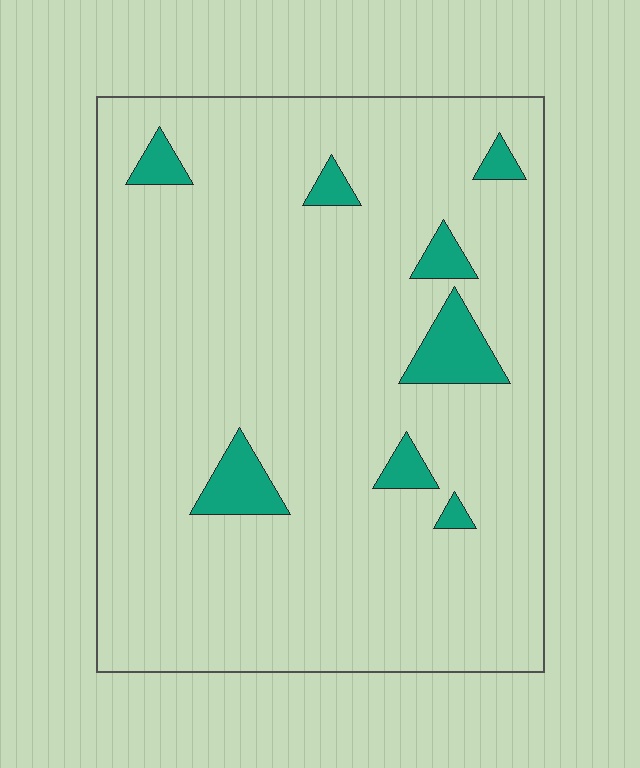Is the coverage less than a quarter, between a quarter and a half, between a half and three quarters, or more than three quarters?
Less than a quarter.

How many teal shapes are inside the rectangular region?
8.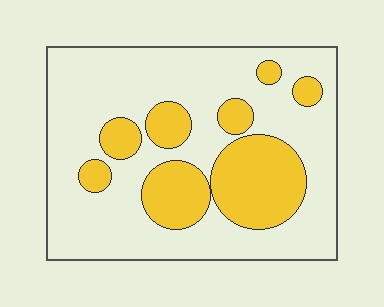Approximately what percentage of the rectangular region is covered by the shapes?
Approximately 30%.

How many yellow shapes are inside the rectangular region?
8.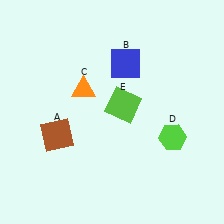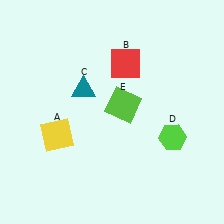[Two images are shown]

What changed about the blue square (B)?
In Image 1, B is blue. In Image 2, it changed to red.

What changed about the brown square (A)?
In Image 1, A is brown. In Image 2, it changed to yellow.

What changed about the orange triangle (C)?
In Image 1, C is orange. In Image 2, it changed to teal.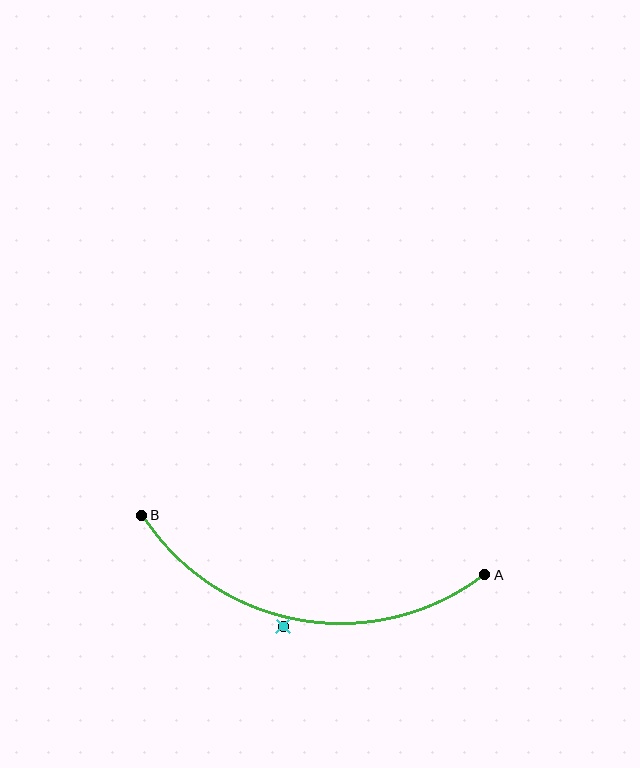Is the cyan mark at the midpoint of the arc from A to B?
No — the cyan mark does not lie on the arc at all. It sits slightly outside the curve.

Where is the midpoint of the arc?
The arc midpoint is the point on the curve farthest from the straight line joining A and B. It sits below that line.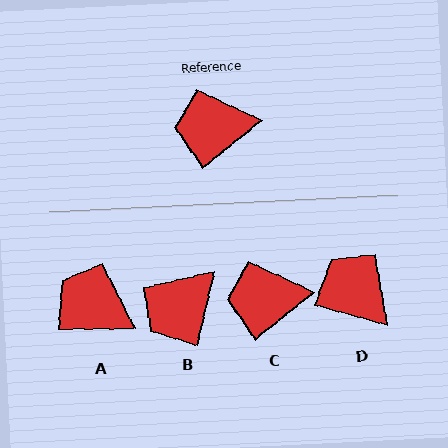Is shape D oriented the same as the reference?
No, it is off by about 55 degrees.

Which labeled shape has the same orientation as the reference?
C.